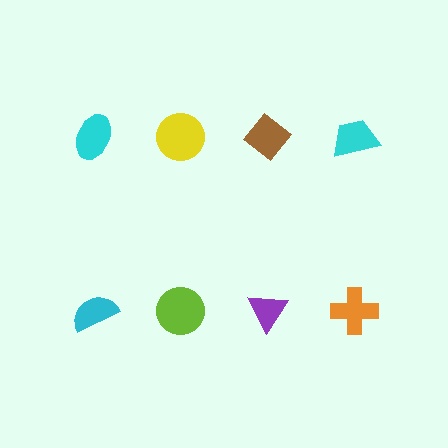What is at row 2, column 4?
An orange cross.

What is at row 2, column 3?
A purple triangle.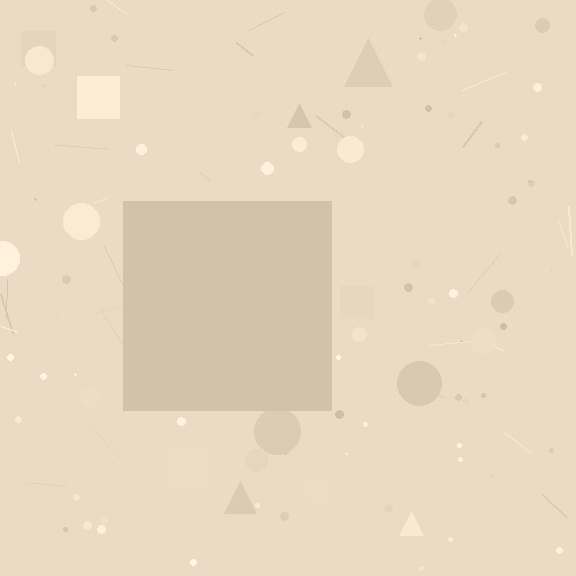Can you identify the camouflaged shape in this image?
The camouflaged shape is a square.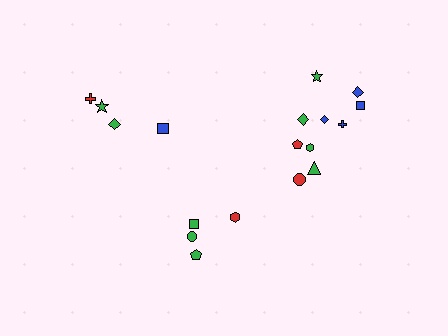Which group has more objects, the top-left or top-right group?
The top-right group.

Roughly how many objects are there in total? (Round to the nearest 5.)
Roughly 20 objects in total.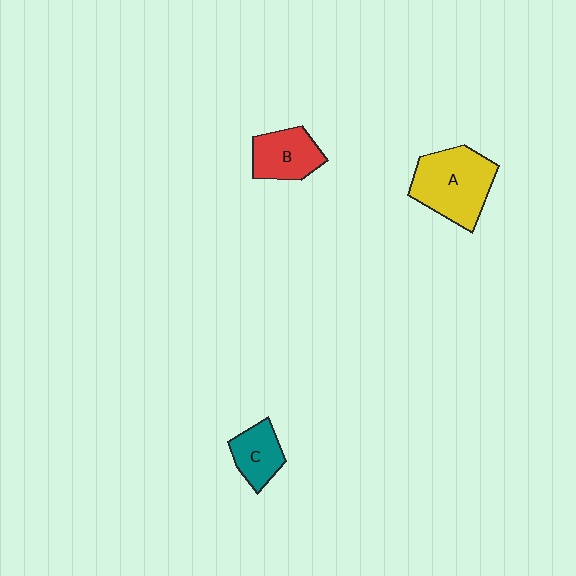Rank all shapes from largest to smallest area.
From largest to smallest: A (yellow), B (red), C (teal).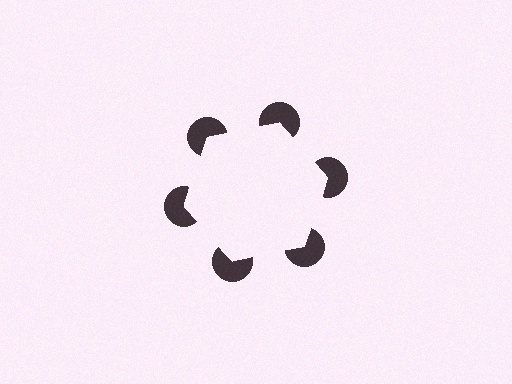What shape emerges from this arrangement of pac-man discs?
An illusory hexagon — its edges are inferred from the aligned wedge cuts in the pac-man discs, not physically drawn.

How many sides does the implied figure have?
6 sides.